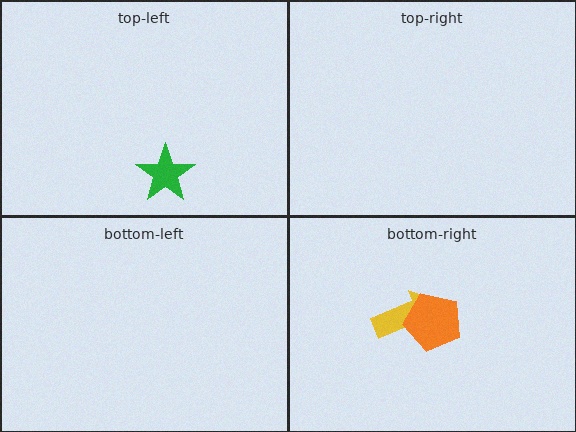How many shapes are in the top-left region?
1.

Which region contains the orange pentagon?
The bottom-right region.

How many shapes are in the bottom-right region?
2.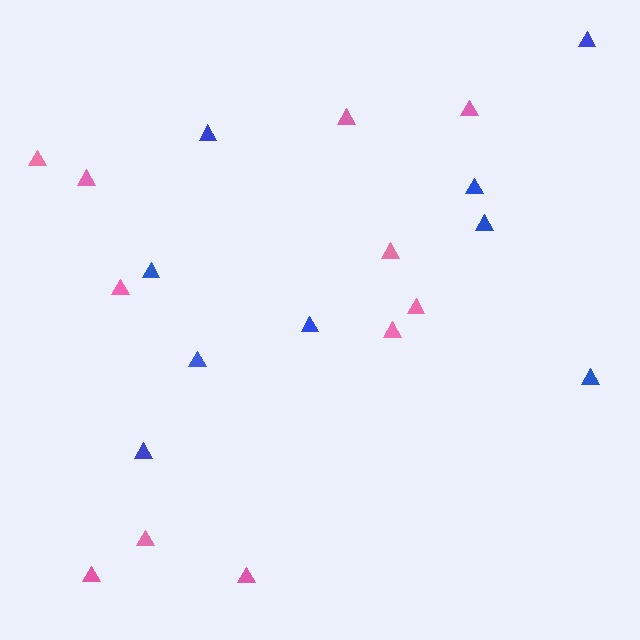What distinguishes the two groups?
There are 2 groups: one group of blue triangles (9) and one group of pink triangles (11).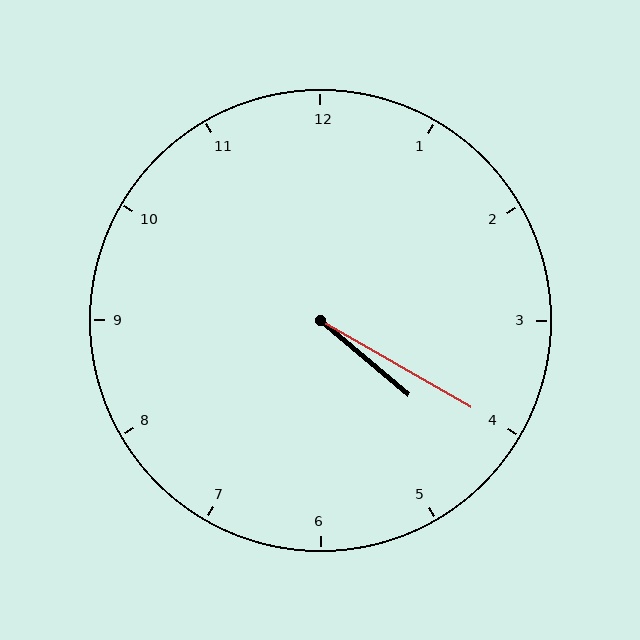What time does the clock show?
4:20.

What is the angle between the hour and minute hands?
Approximately 10 degrees.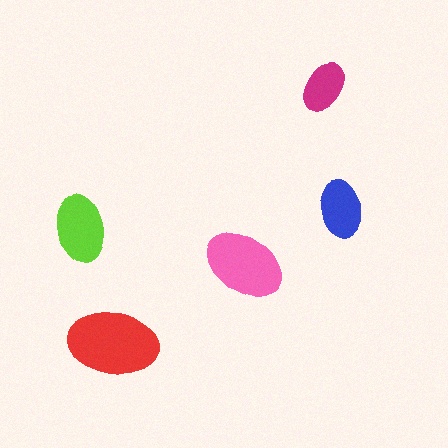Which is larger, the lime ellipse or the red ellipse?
The red one.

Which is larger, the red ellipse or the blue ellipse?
The red one.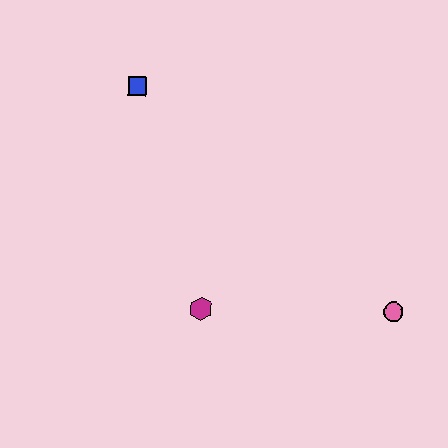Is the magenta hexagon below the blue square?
Yes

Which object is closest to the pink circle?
The magenta hexagon is closest to the pink circle.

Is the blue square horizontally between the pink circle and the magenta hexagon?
No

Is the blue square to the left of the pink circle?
Yes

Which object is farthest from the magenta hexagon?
The blue square is farthest from the magenta hexagon.